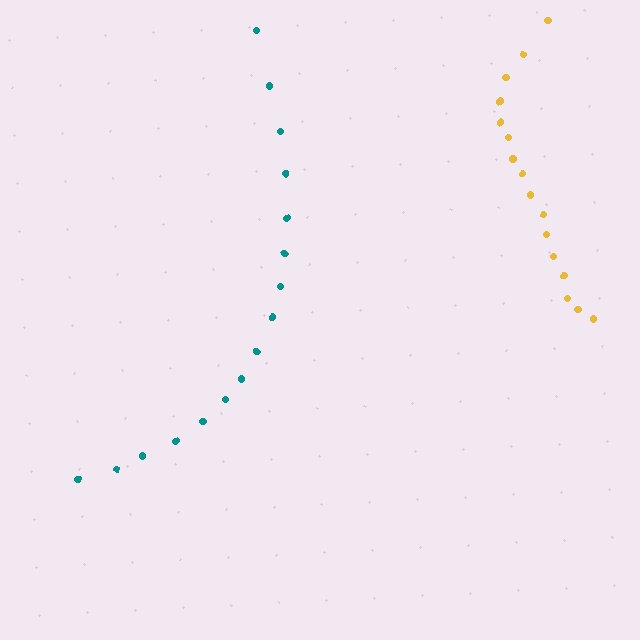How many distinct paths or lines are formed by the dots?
There are 2 distinct paths.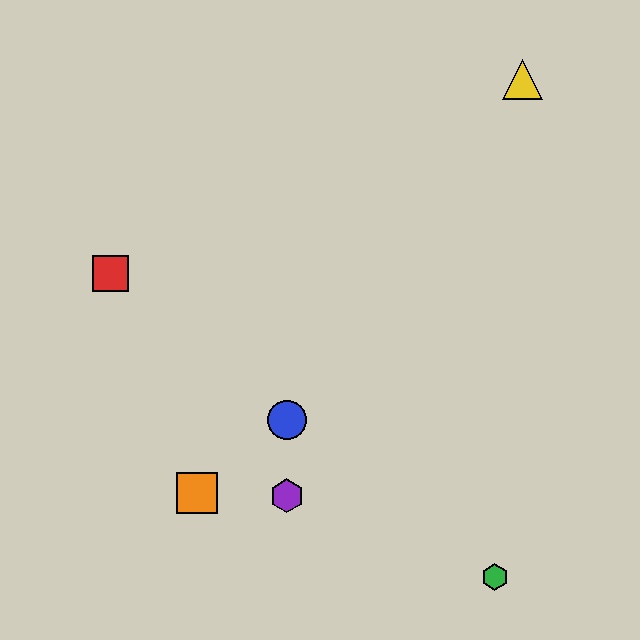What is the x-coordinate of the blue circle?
The blue circle is at x≈287.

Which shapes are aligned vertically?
The blue circle, the purple hexagon are aligned vertically.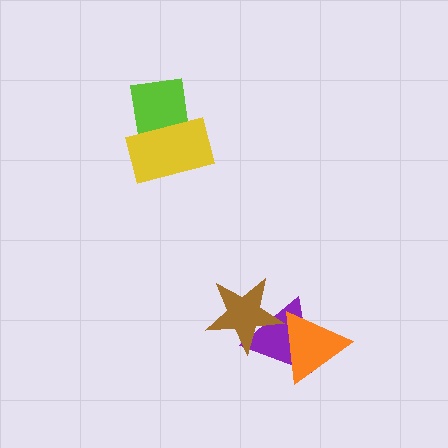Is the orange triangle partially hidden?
Yes, it is partially covered by another shape.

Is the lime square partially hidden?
Yes, it is partially covered by another shape.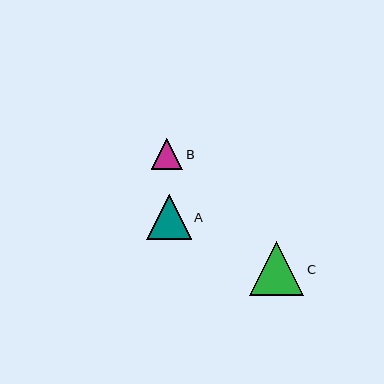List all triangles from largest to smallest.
From largest to smallest: C, A, B.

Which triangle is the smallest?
Triangle B is the smallest with a size of approximately 31 pixels.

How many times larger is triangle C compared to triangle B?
Triangle C is approximately 1.7 times the size of triangle B.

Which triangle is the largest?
Triangle C is the largest with a size of approximately 54 pixels.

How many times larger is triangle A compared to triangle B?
Triangle A is approximately 1.4 times the size of triangle B.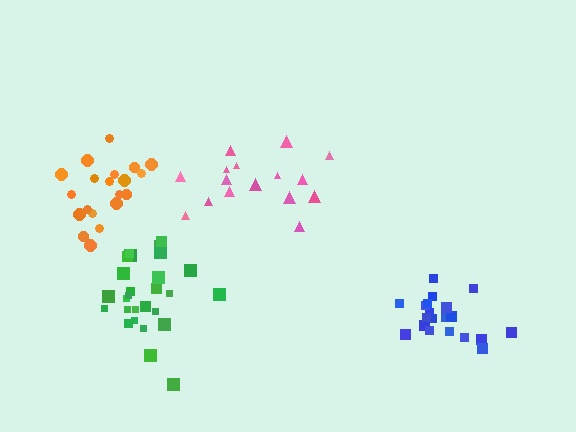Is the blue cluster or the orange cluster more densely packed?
Blue.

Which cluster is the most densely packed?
Blue.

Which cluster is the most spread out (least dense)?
Pink.